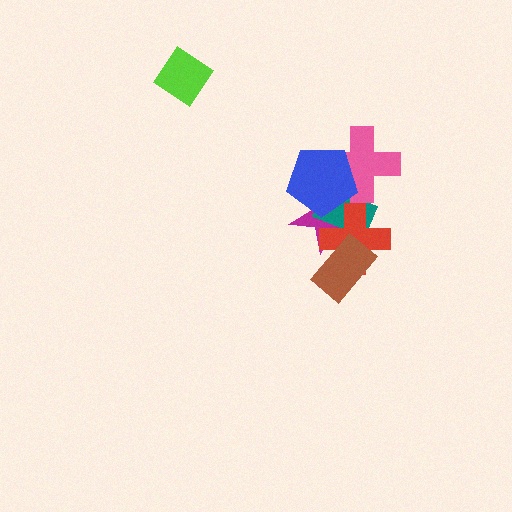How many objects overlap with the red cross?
3 objects overlap with the red cross.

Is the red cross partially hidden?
Yes, it is partially covered by another shape.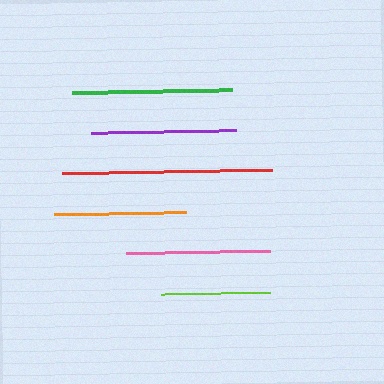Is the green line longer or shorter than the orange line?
The green line is longer than the orange line.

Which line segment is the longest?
The red line is the longest at approximately 211 pixels.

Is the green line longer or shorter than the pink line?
The green line is longer than the pink line.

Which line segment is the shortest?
The lime line is the shortest at approximately 109 pixels.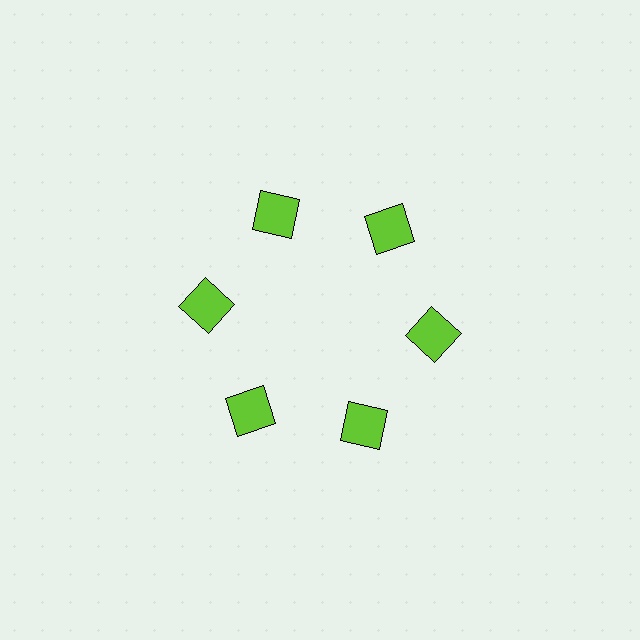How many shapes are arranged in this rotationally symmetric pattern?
There are 6 shapes, arranged in 6 groups of 1.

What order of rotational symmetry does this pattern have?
This pattern has 6-fold rotational symmetry.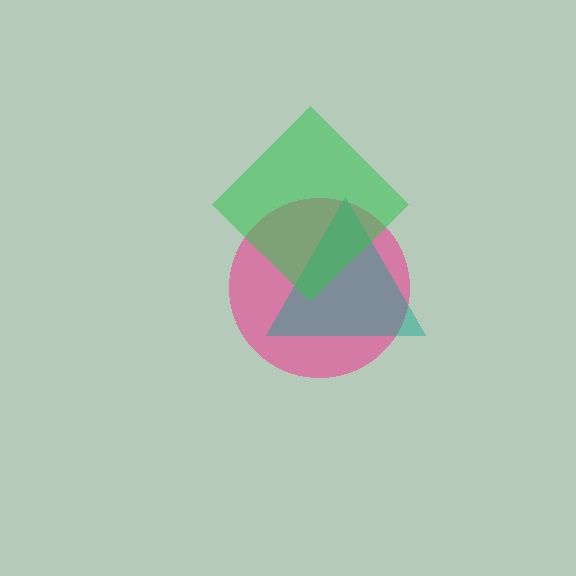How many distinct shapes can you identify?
There are 3 distinct shapes: a pink circle, a teal triangle, a green diamond.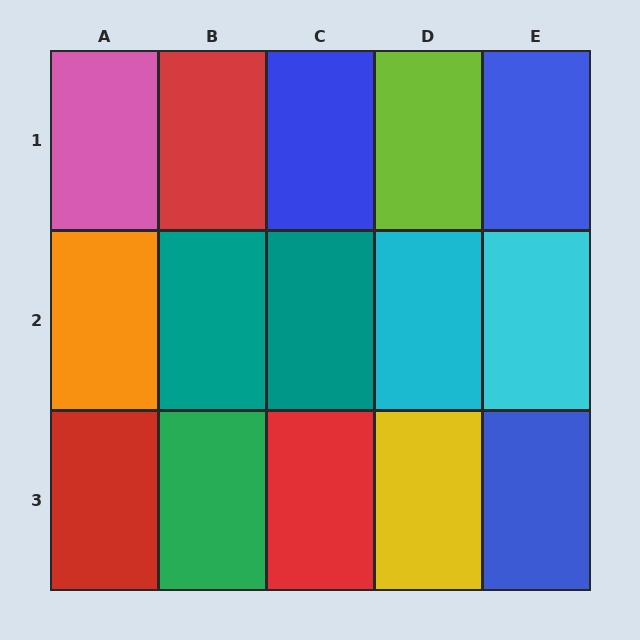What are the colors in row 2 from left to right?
Orange, teal, teal, cyan, cyan.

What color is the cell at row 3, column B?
Green.